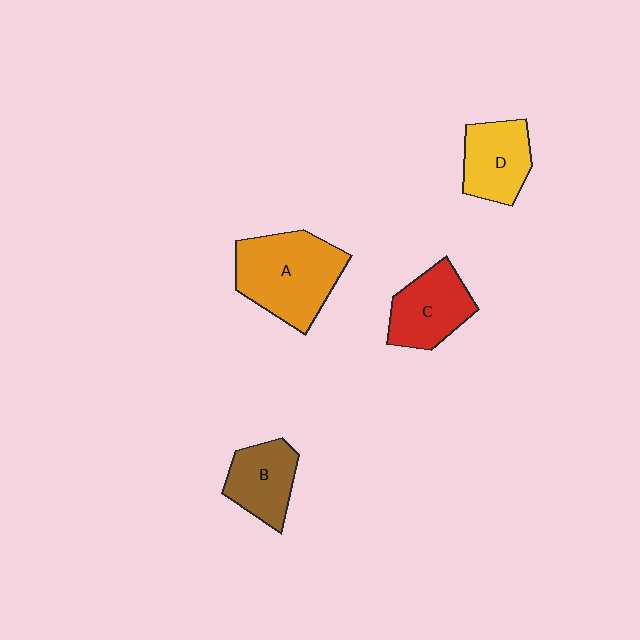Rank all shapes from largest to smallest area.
From largest to smallest: A (orange), C (red), D (yellow), B (brown).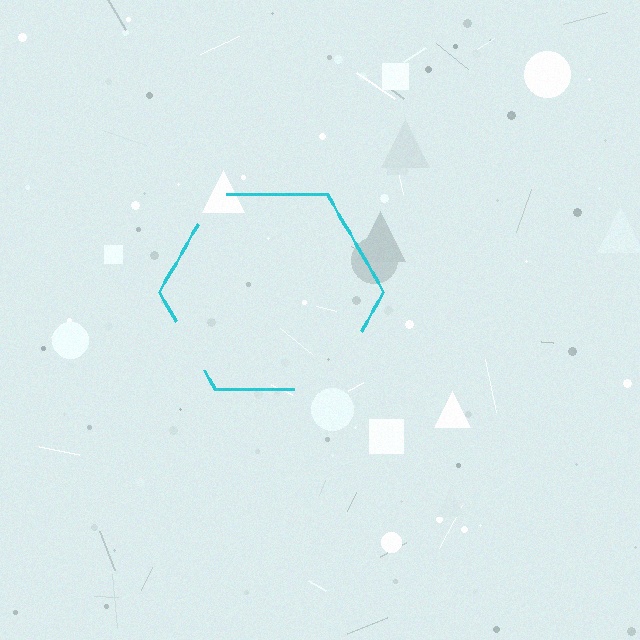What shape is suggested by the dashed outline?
The dashed outline suggests a hexagon.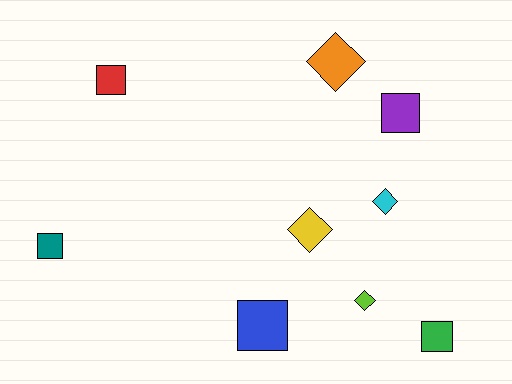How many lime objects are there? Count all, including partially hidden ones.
There is 1 lime object.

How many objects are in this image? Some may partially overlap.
There are 9 objects.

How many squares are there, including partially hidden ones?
There are 5 squares.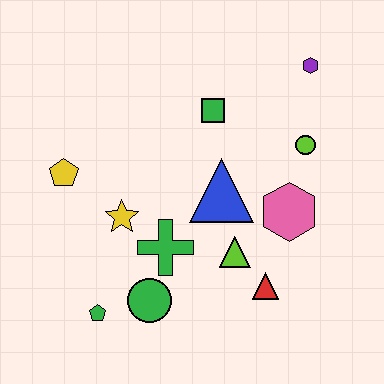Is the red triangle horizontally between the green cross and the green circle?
No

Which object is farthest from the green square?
The green pentagon is farthest from the green square.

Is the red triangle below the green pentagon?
No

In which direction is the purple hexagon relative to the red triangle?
The purple hexagon is above the red triangle.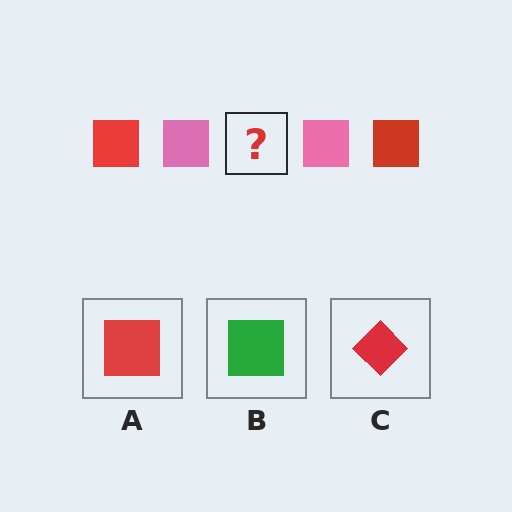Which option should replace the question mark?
Option A.